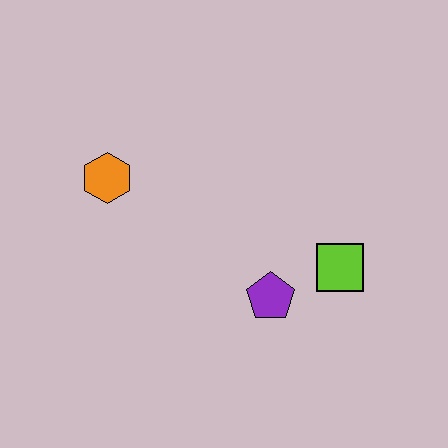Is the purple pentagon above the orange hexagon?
No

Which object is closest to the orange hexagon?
The purple pentagon is closest to the orange hexagon.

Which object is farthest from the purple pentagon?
The orange hexagon is farthest from the purple pentagon.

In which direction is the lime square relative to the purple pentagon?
The lime square is to the right of the purple pentagon.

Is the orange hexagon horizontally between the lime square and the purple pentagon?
No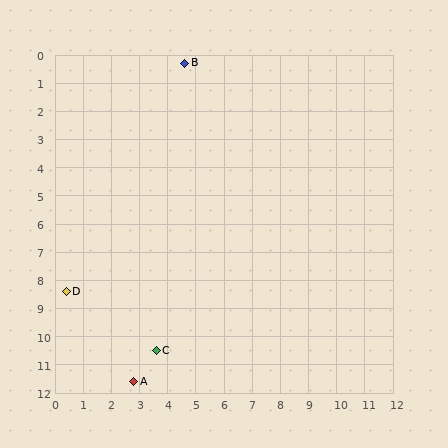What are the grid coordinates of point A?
Point A is at approximately (2.8, 11.6).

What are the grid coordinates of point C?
Point C is at approximately (3.6, 10.5).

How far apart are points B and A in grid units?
Points B and A are about 11.4 grid units apart.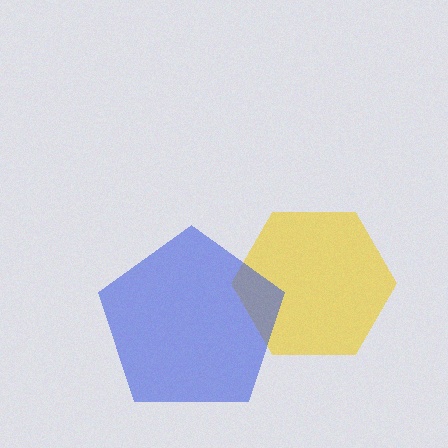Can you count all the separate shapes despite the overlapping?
Yes, there are 2 separate shapes.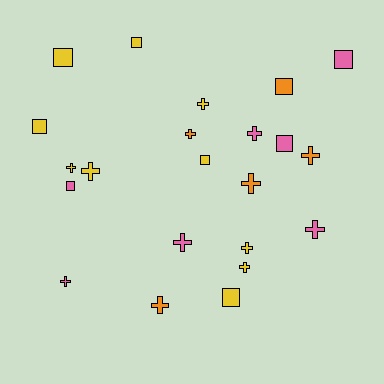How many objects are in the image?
There are 22 objects.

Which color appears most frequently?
Yellow, with 10 objects.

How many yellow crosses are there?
There are 5 yellow crosses.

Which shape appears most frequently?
Cross, with 13 objects.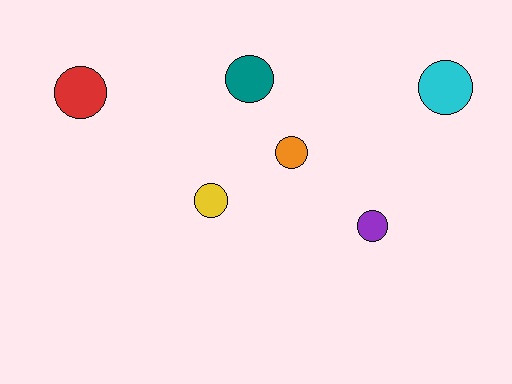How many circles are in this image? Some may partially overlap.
There are 6 circles.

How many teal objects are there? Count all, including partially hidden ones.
There is 1 teal object.